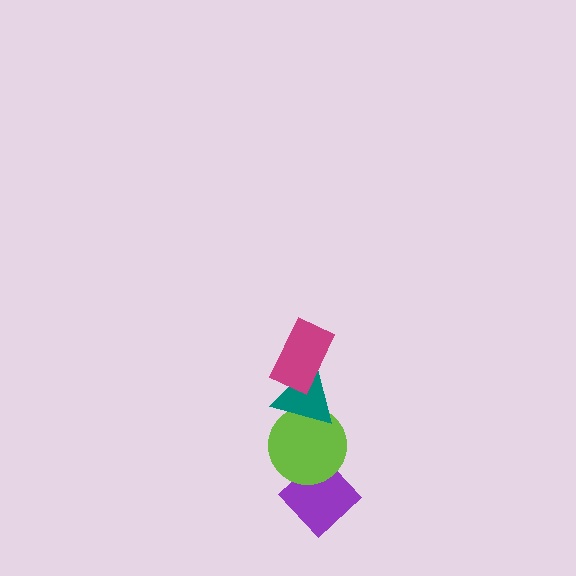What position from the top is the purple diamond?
The purple diamond is 4th from the top.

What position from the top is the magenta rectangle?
The magenta rectangle is 1st from the top.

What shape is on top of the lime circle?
The teal triangle is on top of the lime circle.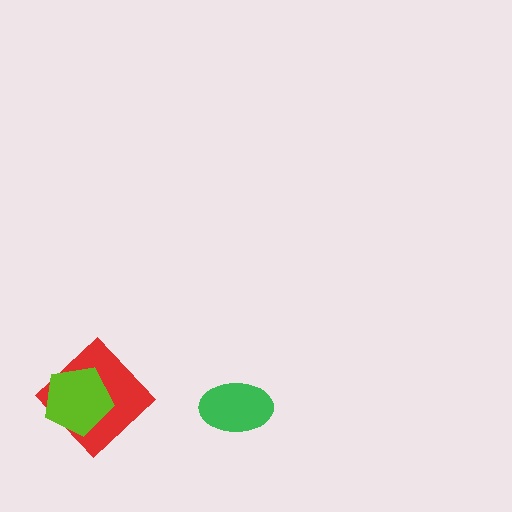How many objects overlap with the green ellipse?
0 objects overlap with the green ellipse.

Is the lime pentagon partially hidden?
No, no other shape covers it.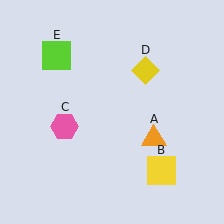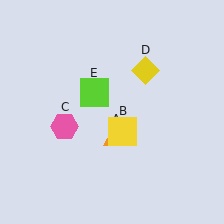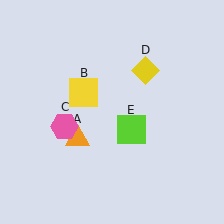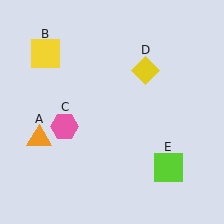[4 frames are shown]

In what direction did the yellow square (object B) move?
The yellow square (object B) moved up and to the left.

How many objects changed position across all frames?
3 objects changed position: orange triangle (object A), yellow square (object B), lime square (object E).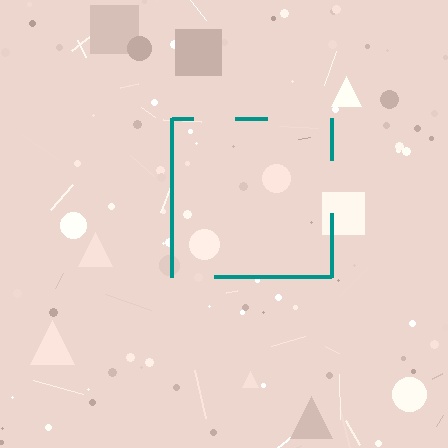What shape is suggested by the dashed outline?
The dashed outline suggests a square.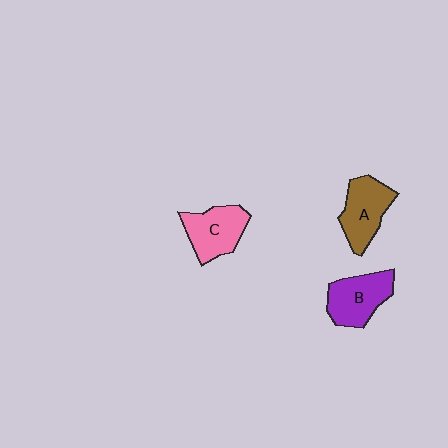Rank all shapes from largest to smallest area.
From largest to smallest: A (brown), B (purple), C (pink).